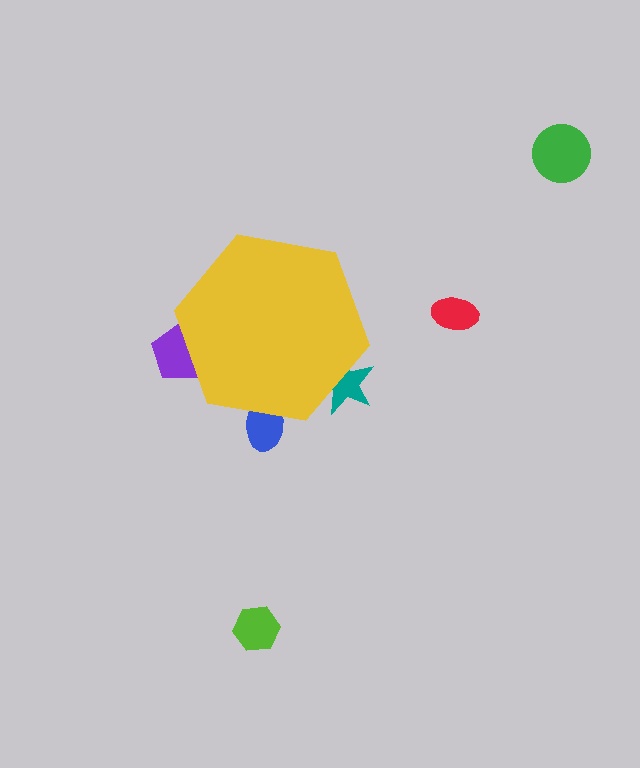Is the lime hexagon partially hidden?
No, the lime hexagon is fully visible.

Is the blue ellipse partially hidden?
Yes, the blue ellipse is partially hidden behind the yellow hexagon.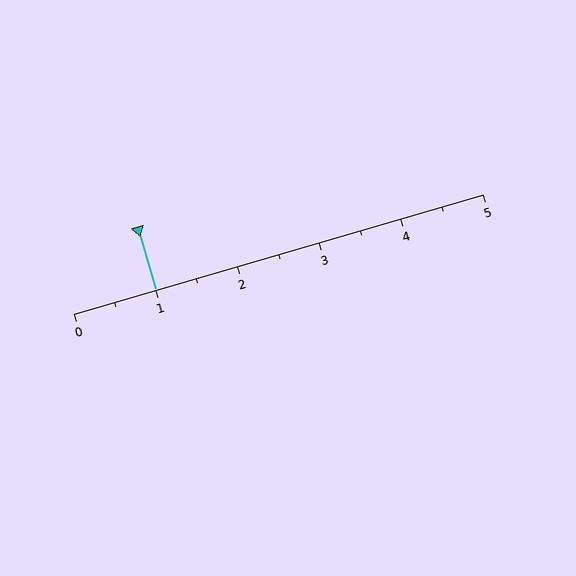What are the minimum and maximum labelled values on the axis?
The axis runs from 0 to 5.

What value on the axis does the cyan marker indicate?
The marker indicates approximately 1.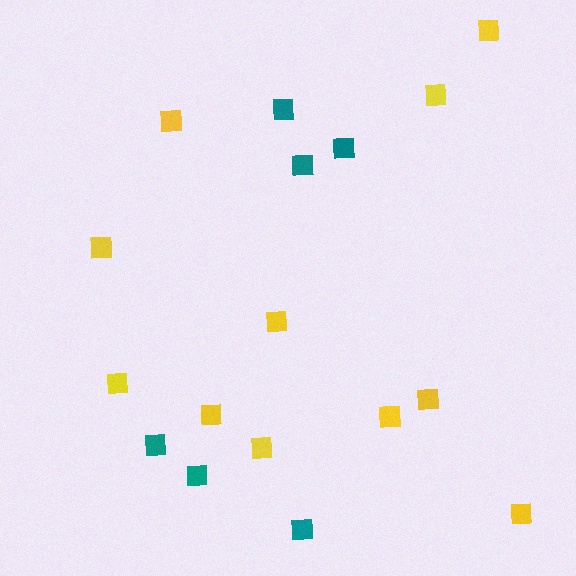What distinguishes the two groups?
There are 2 groups: one group of teal squares (6) and one group of yellow squares (11).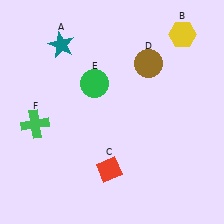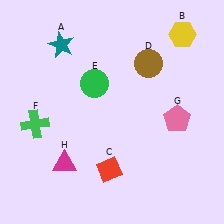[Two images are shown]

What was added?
A pink pentagon (G), a magenta triangle (H) were added in Image 2.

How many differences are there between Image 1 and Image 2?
There are 2 differences between the two images.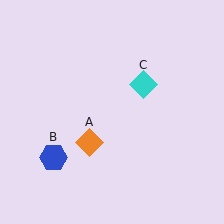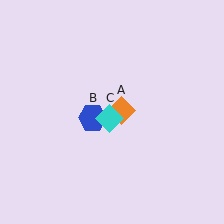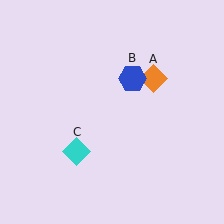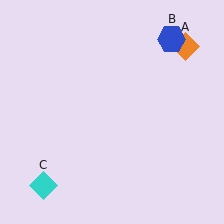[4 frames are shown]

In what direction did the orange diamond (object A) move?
The orange diamond (object A) moved up and to the right.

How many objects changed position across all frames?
3 objects changed position: orange diamond (object A), blue hexagon (object B), cyan diamond (object C).